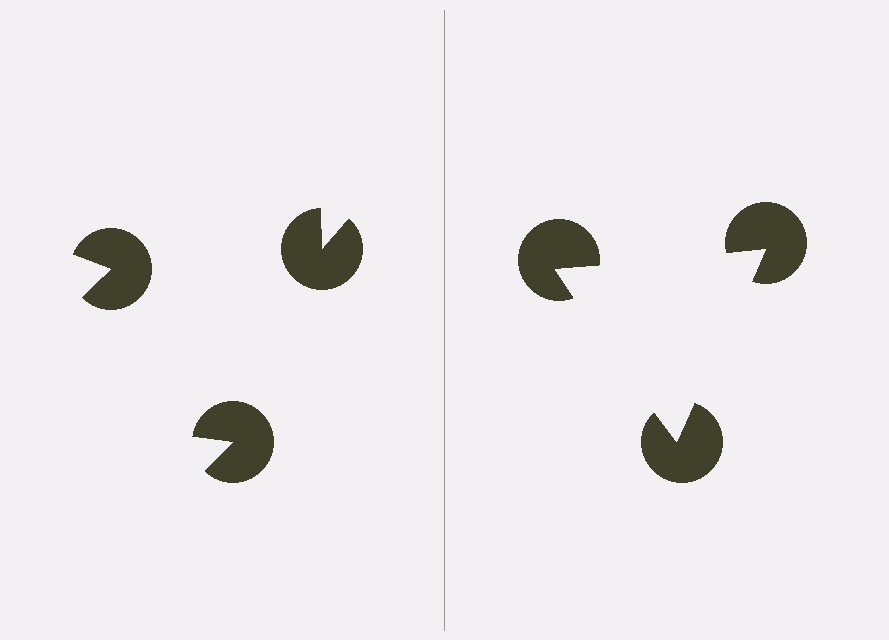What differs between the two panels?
The pac-man discs are positioned identically on both sides; only the wedge orientations differ. On the right they align to a triangle; on the left they are misaligned.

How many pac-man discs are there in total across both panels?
6 — 3 on each side.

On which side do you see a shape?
An illusory triangle appears on the right side. On the left side the wedge cuts are rotated, so no coherent shape forms.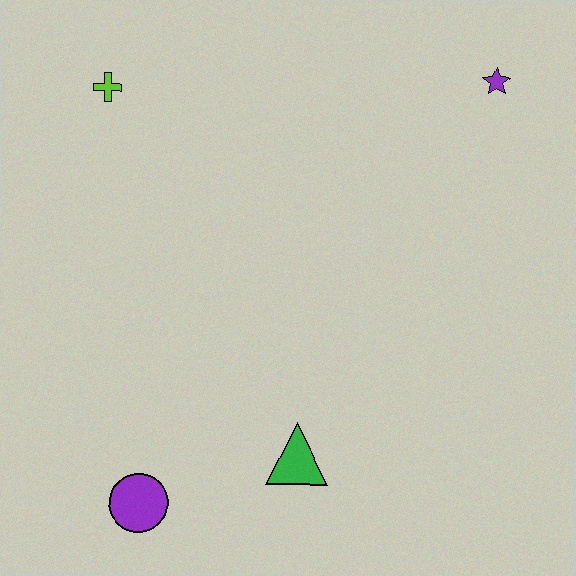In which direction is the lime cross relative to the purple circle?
The lime cross is above the purple circle.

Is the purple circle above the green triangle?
No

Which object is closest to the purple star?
The lime cross is closest to the purple star.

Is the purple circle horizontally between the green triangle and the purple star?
No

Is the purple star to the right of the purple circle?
Yes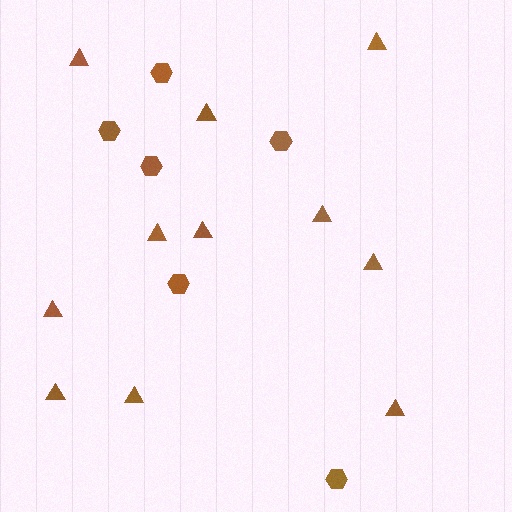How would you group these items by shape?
There are 2 groups: one group of triangles (11) and one group of hexagons (6).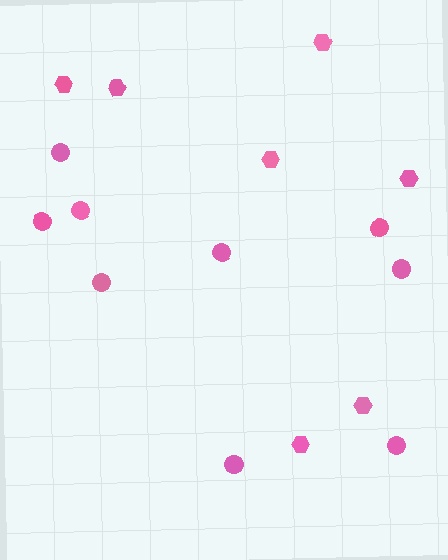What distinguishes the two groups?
There are 2 groups: one group of circles (9) and one group of hexagons (7).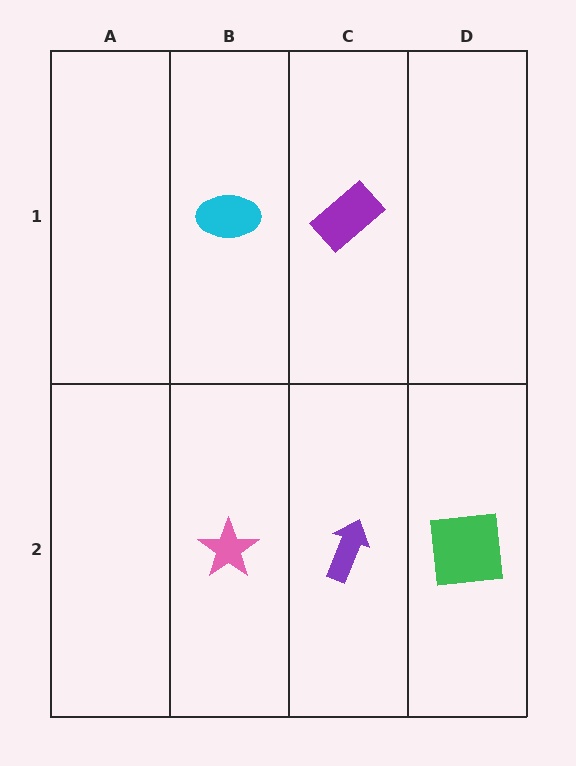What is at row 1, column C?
A purple rectangle.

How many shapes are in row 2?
3 shapes.